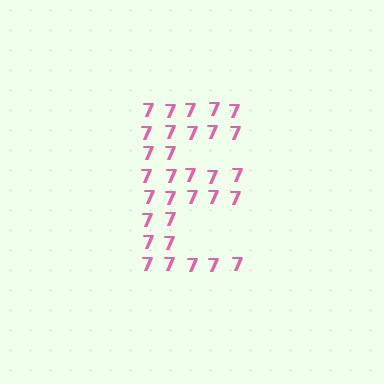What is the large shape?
The large shape is the letter E.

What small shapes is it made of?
It is made of small digit 7's.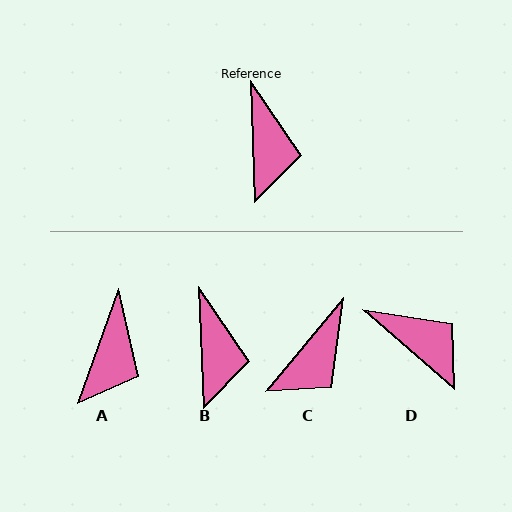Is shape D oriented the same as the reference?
No, it is off by about 47 degrees.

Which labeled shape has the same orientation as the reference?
B.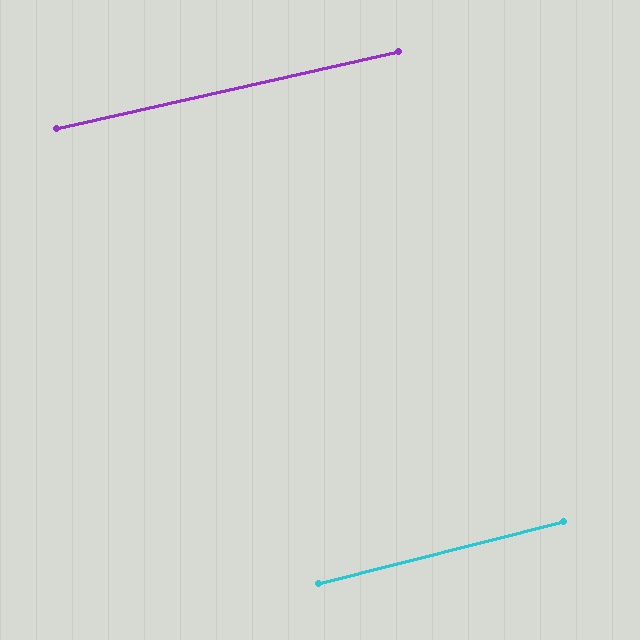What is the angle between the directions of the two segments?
Approximately 2 degrees.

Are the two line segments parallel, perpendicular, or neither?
Parallel — their directions differ by only 1.6°.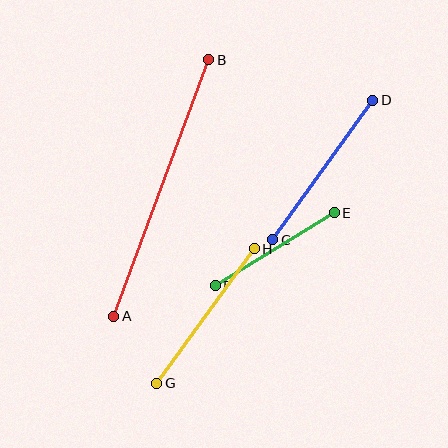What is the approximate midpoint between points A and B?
The midpoint is at approximately (161, 188) pixels.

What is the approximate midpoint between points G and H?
The midpoint is at approximately (206, 316) pixels.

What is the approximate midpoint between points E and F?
The midpoint is at approximately (275, 249) pixels.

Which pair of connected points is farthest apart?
Points A and B are farthest apart.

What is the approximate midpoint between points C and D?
The midpoint is at approximately (323, 170) pixels.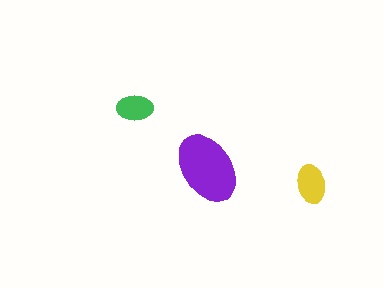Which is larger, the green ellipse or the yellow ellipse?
The yellow one.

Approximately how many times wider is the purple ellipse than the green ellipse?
About 2 times wider.